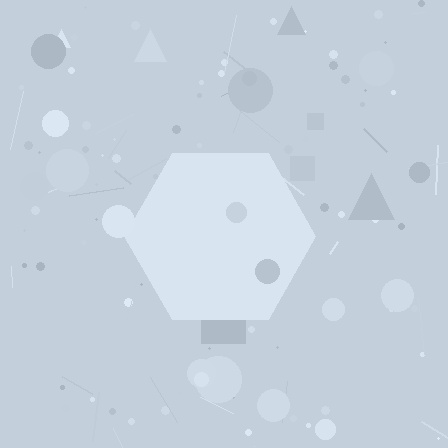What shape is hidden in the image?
A hexagon is hidden in the image.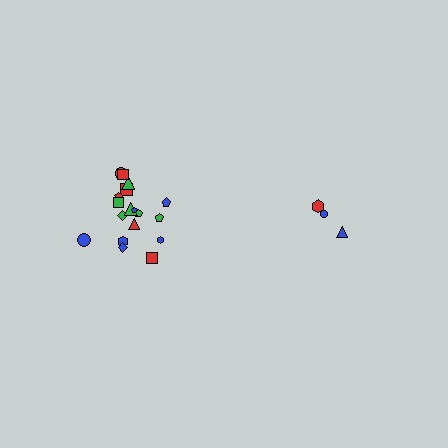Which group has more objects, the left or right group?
The left group.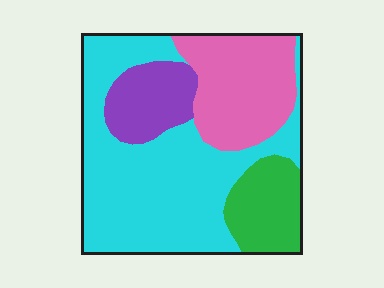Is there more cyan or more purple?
Cyan.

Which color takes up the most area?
Cyan, at roughly 50%.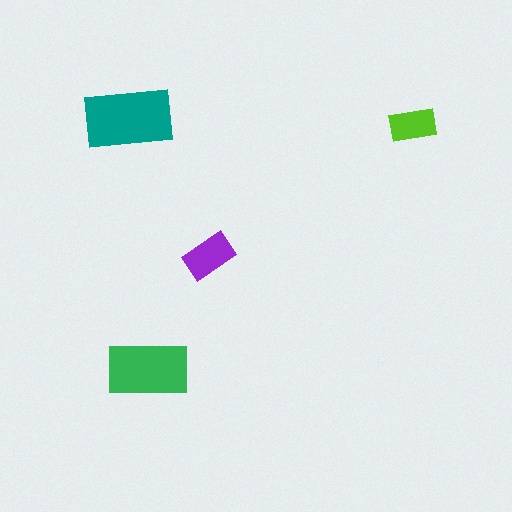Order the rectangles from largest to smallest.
the teal one, the green one, the purple one, the lime one.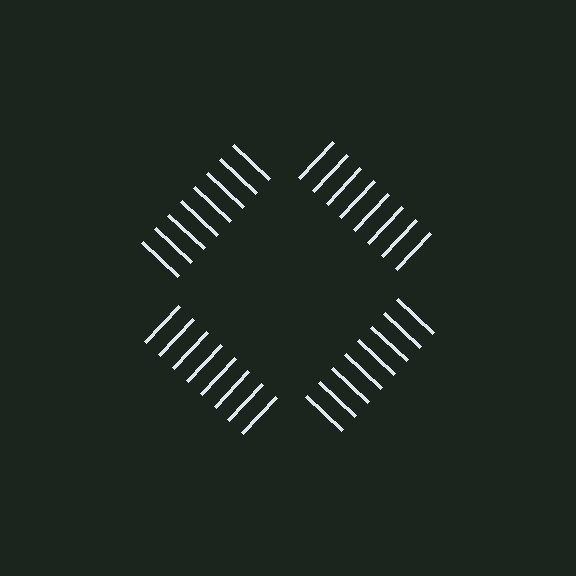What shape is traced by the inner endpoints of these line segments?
An illusory square — the line segments terminate on its edges but no continuous stroke is drawn.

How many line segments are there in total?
32 — 8 along each of the 4 edges.